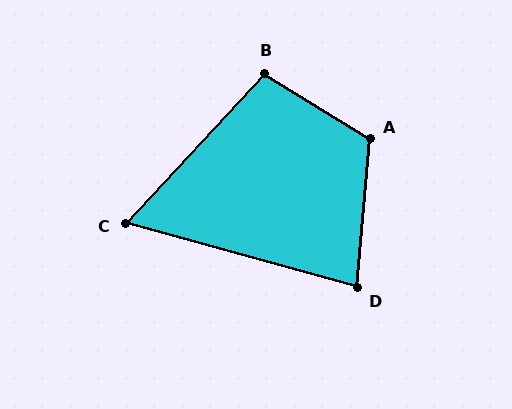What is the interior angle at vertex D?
Approximately 79 degrees (acute).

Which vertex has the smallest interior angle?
C, at approximately 63 degrees.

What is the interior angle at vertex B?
Approximately 101 degrees (obtuse).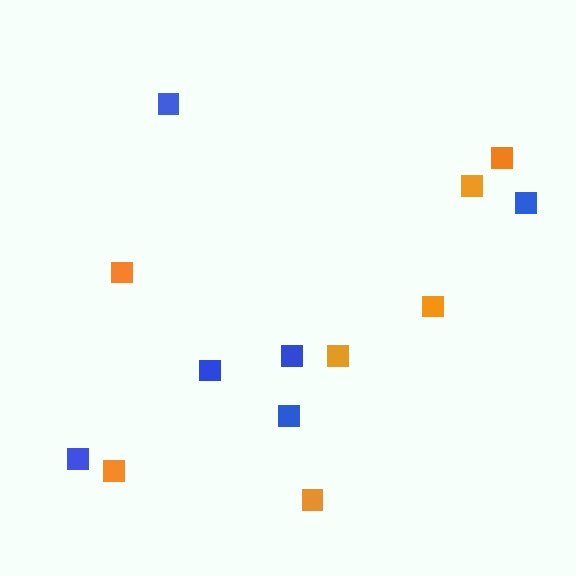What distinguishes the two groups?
There are 2 groups: one group of orange squares (7) and one group of blue squares (6).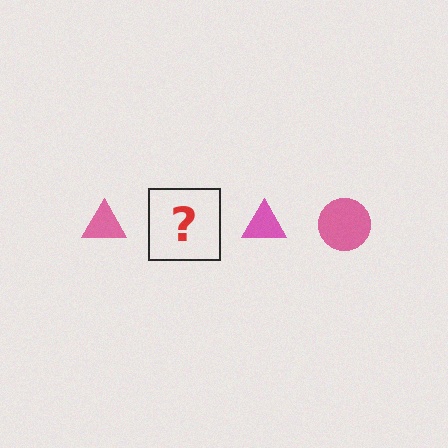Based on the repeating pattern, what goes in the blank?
The blank should be a pink circle.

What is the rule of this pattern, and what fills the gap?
The rule is that the pattern cycles through triangle, circle shapes in pink. The gap should be filled with a pink circle.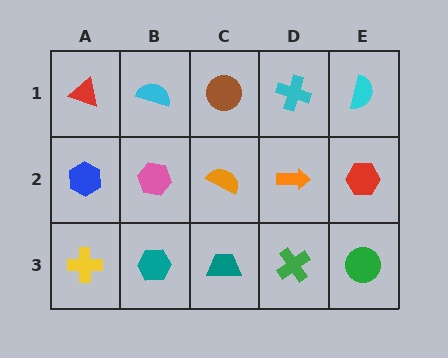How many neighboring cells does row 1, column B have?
3.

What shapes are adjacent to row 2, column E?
A cyan semicircle (row 1, column E), a green circle (row 3, column E), an orange arrow (row 2, column D).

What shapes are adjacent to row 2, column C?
A brown circle (row 1, column C), a teal trapezoid (row 3, column C), a pink hexagon (row 2, column B), an orange arrow (row 2, column D).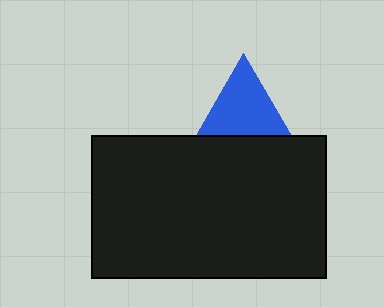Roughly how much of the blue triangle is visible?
About half of it is visible (roughly 58%).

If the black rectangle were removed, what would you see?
You would see the complete blue triangle.